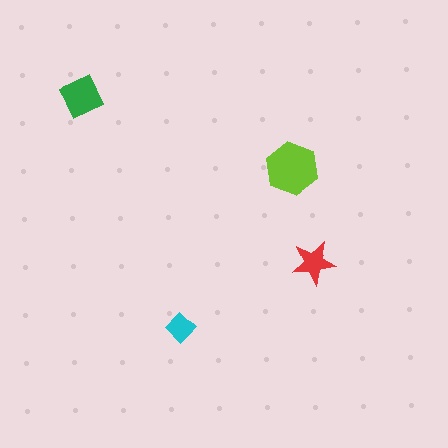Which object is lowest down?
The cyan diamond is bottommost.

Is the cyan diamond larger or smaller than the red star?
Smaller.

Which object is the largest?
The lime hexagon.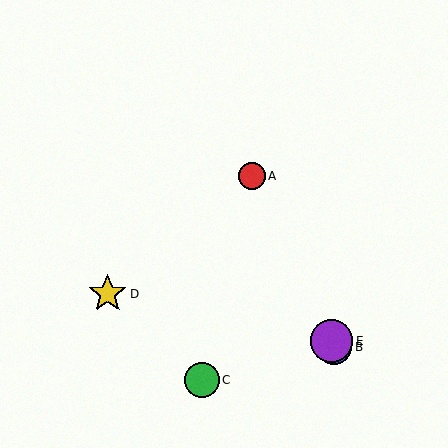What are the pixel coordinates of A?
Object A is at (252, 176).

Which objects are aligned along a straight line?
Objects A, B, E are aligned along a straight line.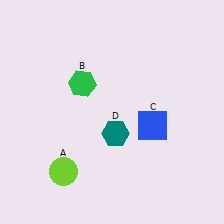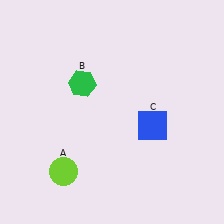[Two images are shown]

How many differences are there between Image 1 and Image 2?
There is 1 difference between the two images.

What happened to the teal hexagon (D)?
The teal hexagon (D) was removed in Image 2. It was in the bottom-right area of Image 1.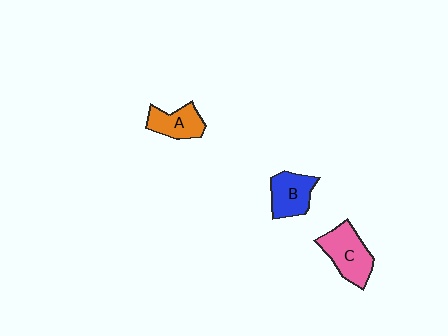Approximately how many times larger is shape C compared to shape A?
Approximately 1.4 times.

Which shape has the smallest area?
Shape A (orange).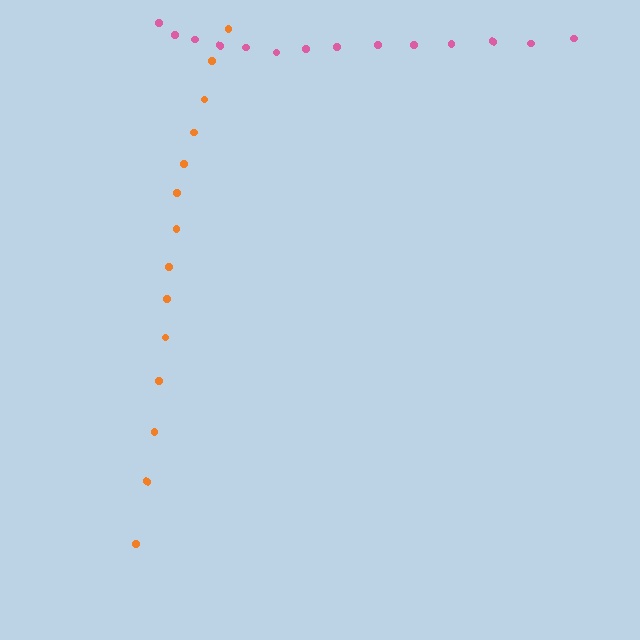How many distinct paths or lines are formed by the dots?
There are 2 distinct paths.